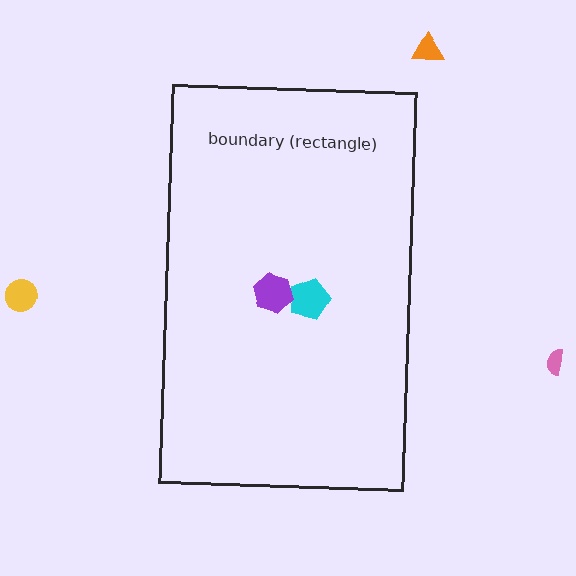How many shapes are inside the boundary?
2 inside, 3 outside.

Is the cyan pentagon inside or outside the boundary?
Inside.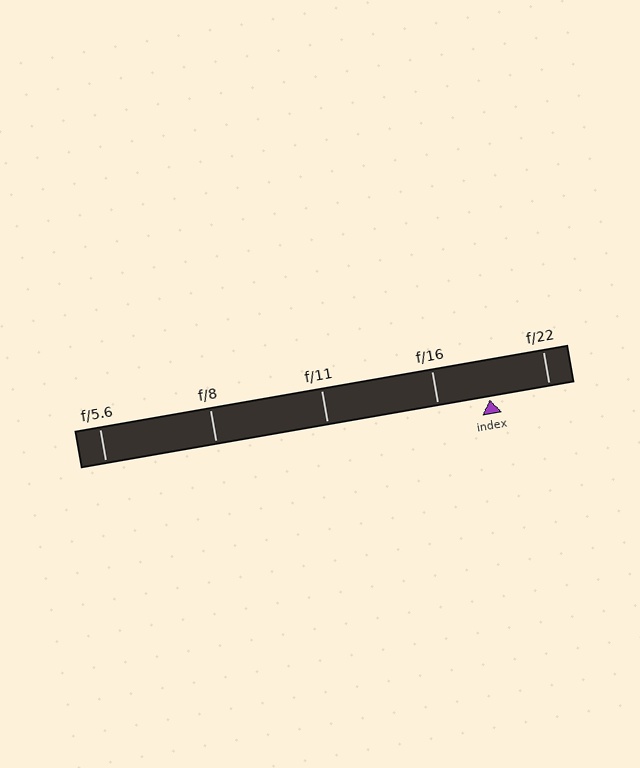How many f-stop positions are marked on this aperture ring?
There are 5 f-stop positions marked.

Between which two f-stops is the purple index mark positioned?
The index mark is between f/16 and f/22.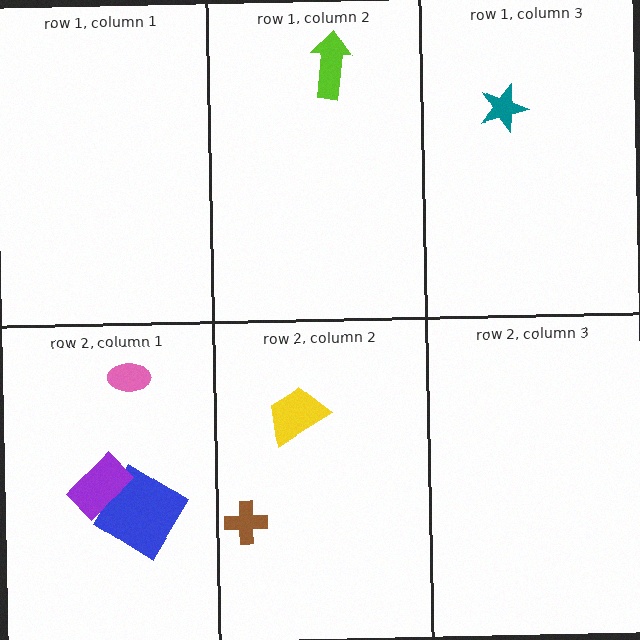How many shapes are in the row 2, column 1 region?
3.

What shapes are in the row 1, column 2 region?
The lime arrow.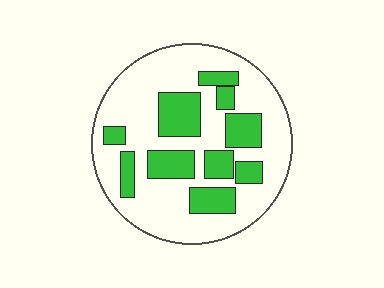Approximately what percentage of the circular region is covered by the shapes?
Approximately 30%.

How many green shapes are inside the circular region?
10.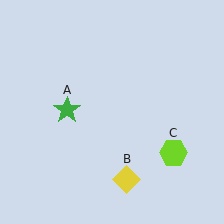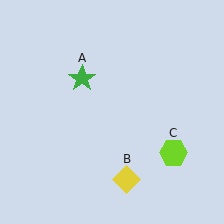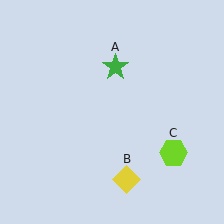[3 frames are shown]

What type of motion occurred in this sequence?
The green star (object A) rotated clockwise around the center of the scene.